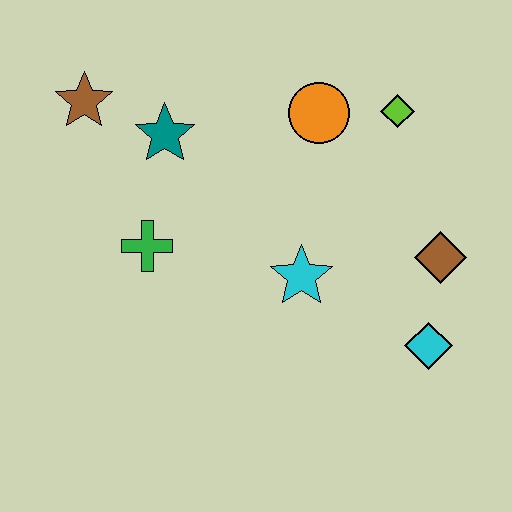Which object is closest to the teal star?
The brown star is closest to the teal star.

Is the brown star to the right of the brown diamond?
No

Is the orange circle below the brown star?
Yes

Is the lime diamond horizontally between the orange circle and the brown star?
No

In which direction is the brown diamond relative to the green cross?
The brown diamond is to the right of the green cross.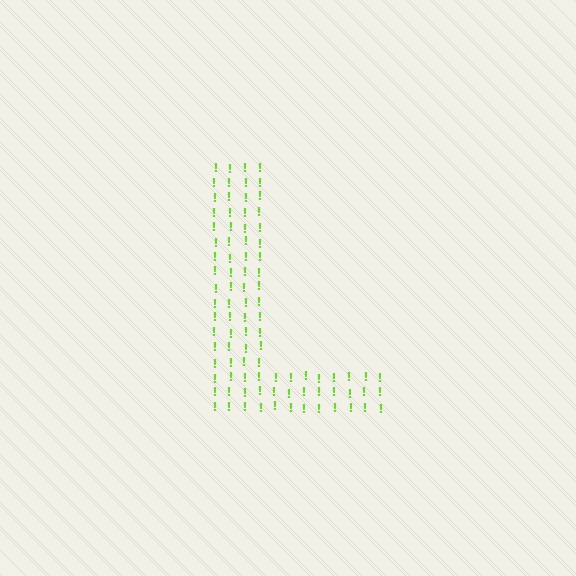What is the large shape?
The large shape is the letter L.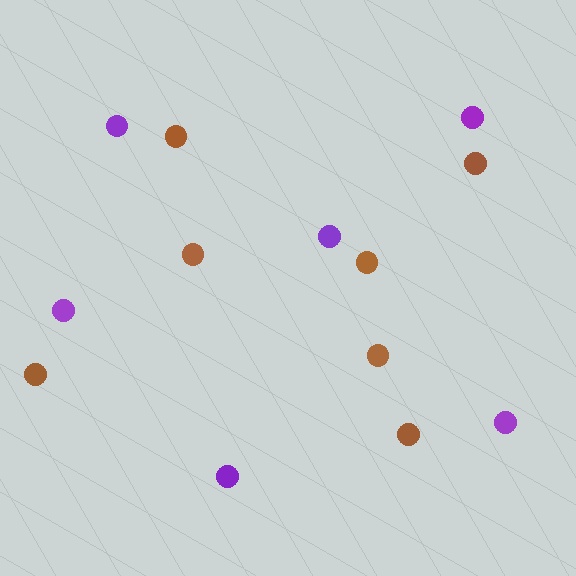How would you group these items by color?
There are 2 groups: one group of brown circles (7) and one group of purple circles (6).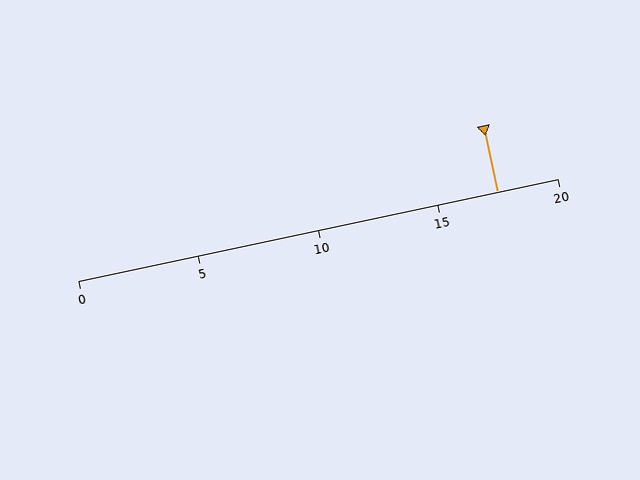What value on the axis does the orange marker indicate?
The marker indicates approximately 17.5.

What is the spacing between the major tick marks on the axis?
The major ticks are spaced 5 apart.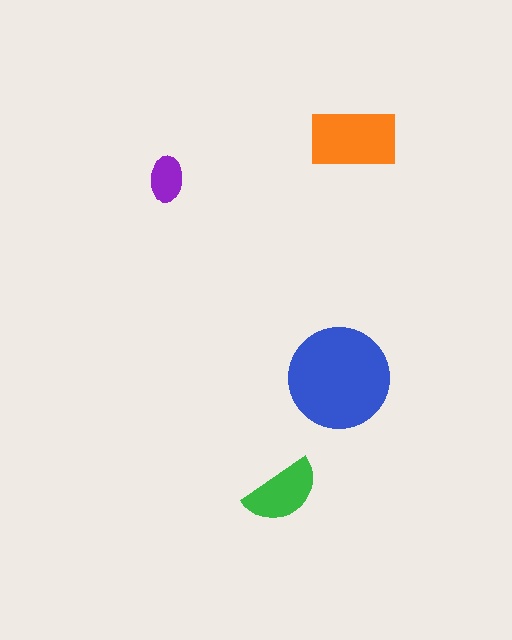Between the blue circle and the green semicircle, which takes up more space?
The blue circle.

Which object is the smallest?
The purple ellipse.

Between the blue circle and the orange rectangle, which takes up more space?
The blue circle.